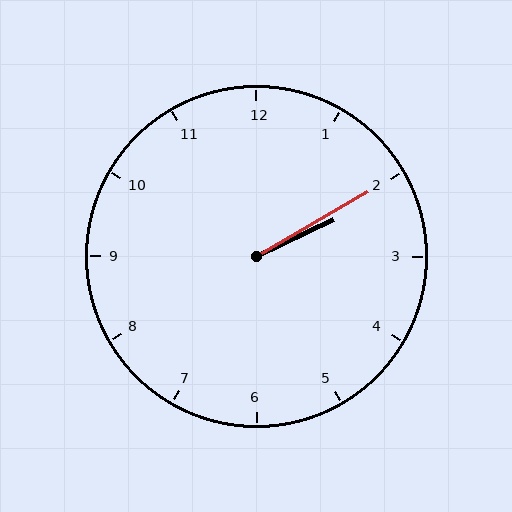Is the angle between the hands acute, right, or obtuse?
It is acute.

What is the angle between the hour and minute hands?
Approximately 5 degrees.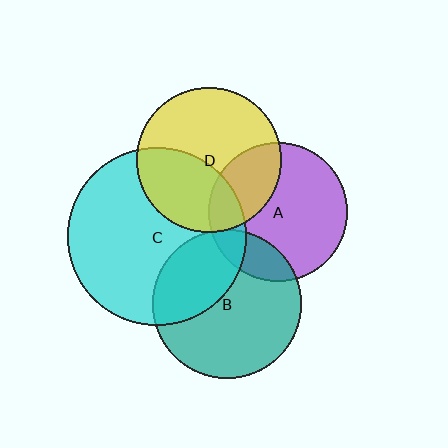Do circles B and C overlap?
Yes.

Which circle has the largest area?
Circle C (cyan).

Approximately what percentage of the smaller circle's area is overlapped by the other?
Approximately 35%.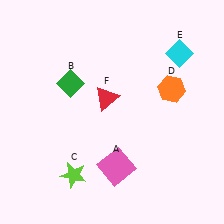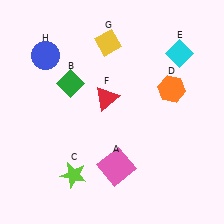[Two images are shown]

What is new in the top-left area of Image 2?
A yellow diamond (G) was added in the top-left area of Image 2.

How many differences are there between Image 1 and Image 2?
There are 2 differences between the two images.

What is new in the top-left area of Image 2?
A blue circle (H) was added in the top-left area of Image 2.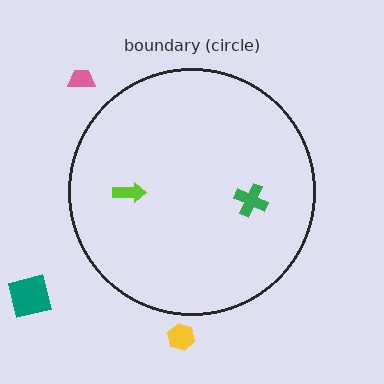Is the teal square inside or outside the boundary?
Outside.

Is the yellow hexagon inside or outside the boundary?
Outside.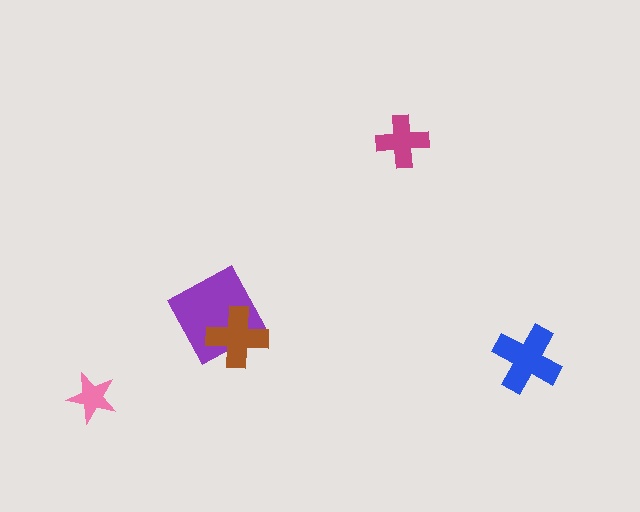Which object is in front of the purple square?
The brown cross is in front of the purple square.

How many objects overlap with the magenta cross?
0 objects overlap with the magenta cross.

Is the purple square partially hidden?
Yes, it is partially covered by another shape.